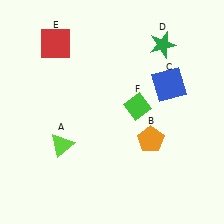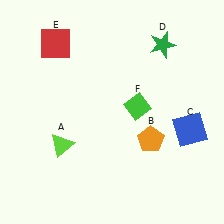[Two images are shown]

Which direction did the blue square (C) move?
The blue square (C) moved down.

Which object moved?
The blue square (C) moved down.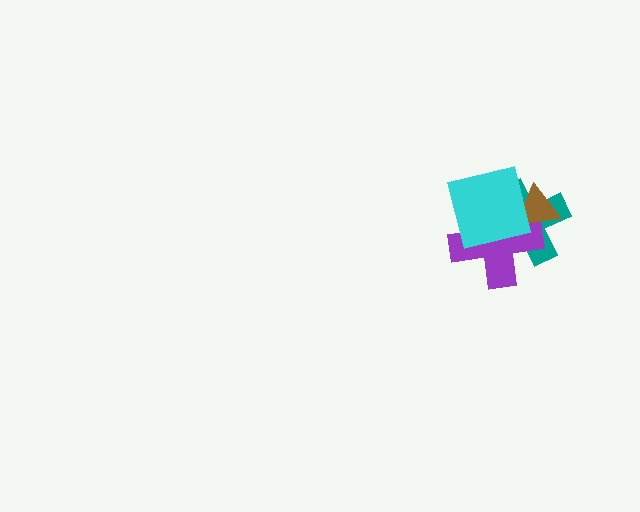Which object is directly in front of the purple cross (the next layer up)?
The brown triangle is directly in front of the purple cross.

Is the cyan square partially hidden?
No, no other shape covers it.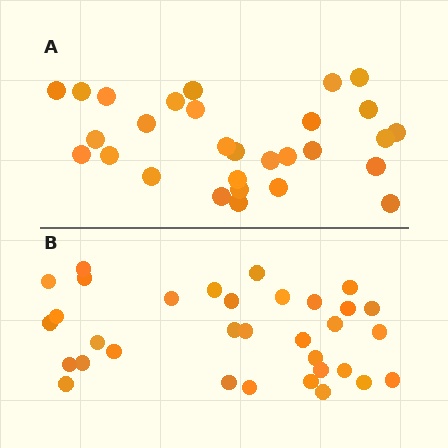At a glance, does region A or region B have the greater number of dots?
Region B (the bottom region) has more dots.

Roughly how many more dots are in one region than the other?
Region B has about 4 more dots than region A.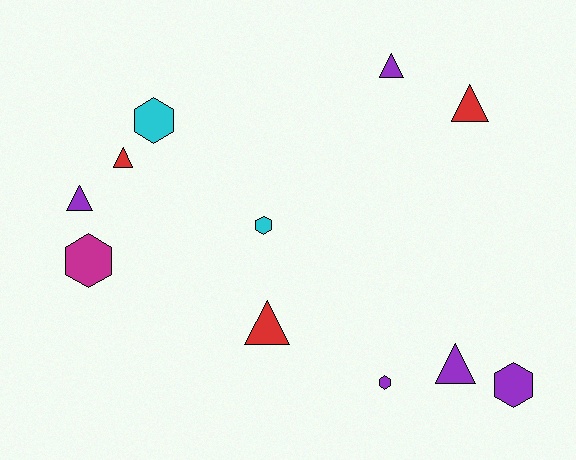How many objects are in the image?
There are 11 objects.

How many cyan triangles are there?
There are no cyan triangles.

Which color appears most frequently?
Purple, with 5 objects.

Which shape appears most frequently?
Triangle, with 6 objects.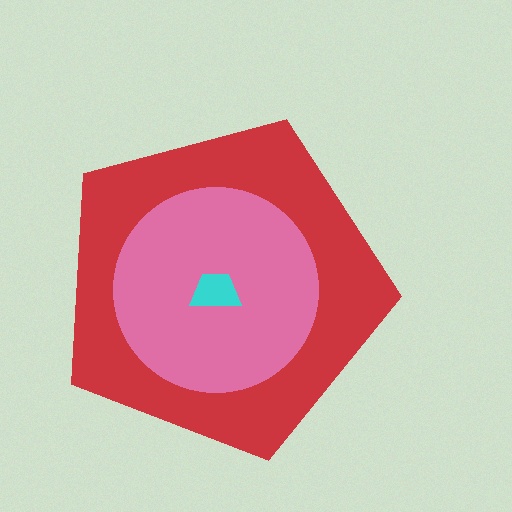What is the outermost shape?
The red pentagon.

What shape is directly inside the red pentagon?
The pink circle.